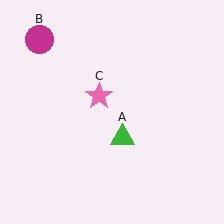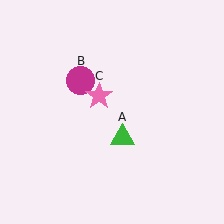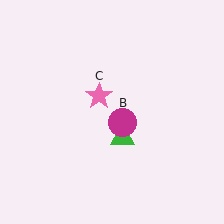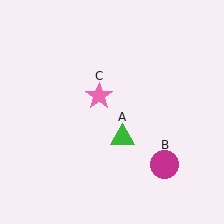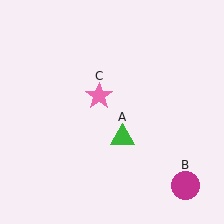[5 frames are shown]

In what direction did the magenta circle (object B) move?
The magenta circle (object B) moved down and to the right.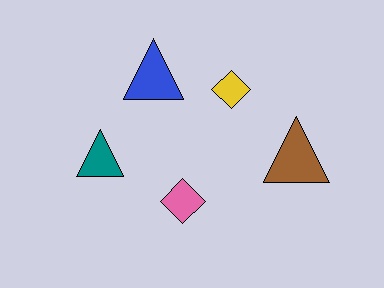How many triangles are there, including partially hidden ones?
There are 3 triangles.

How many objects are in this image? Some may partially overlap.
There are 5 objects.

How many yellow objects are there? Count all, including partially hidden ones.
There is 1 yellow object.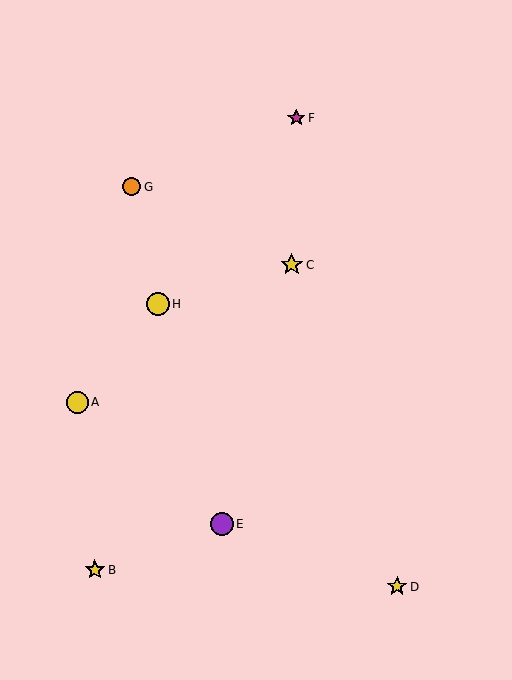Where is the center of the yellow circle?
The center of the yellow circle is at (77, 402).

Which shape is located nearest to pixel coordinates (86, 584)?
The yellow star (labeled B) at (95, 570) is nearest to that location.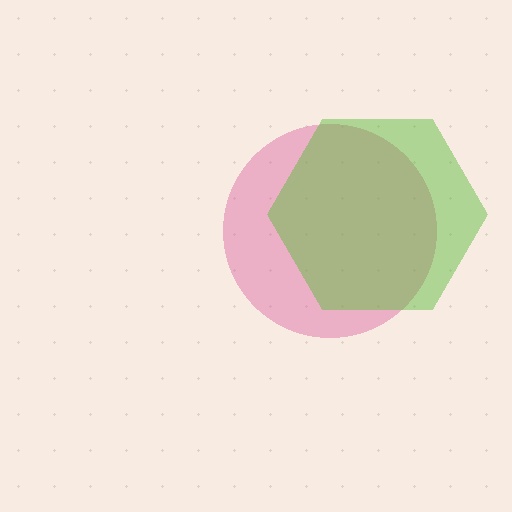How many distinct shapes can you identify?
There are 2 distinct shapes: a pink circle, a lime hexagon.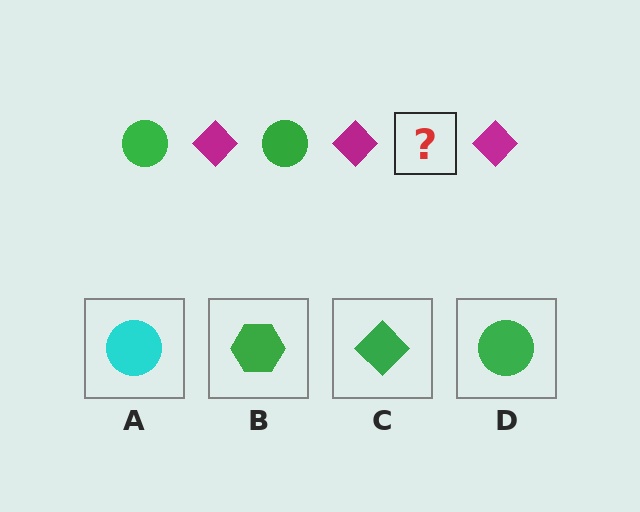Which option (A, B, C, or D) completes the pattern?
D.